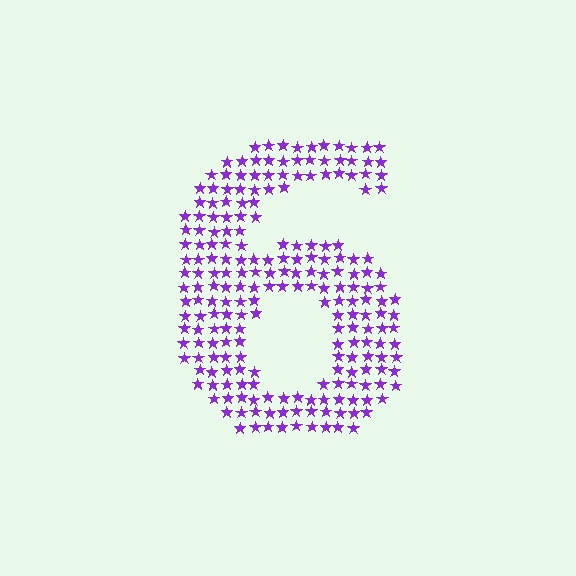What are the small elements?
The small elements are stars.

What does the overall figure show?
The overall figure shows the digit 6.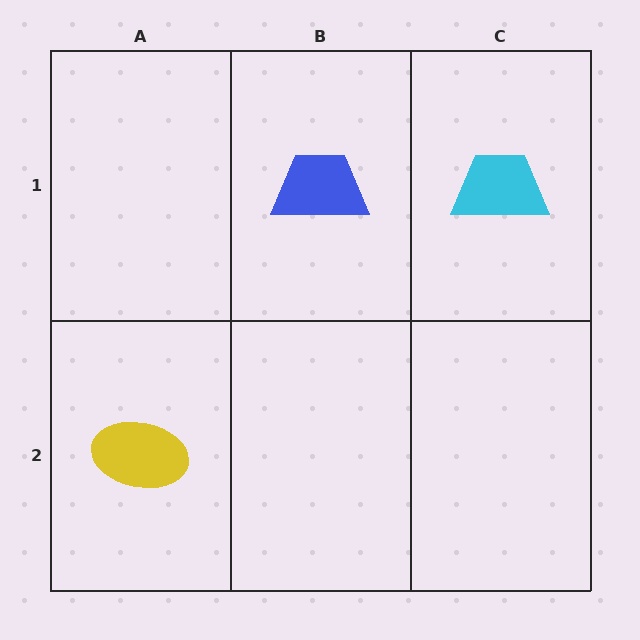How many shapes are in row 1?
2 shapes.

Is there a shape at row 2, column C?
No, that cell is empty.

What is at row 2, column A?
A yellow ellipse.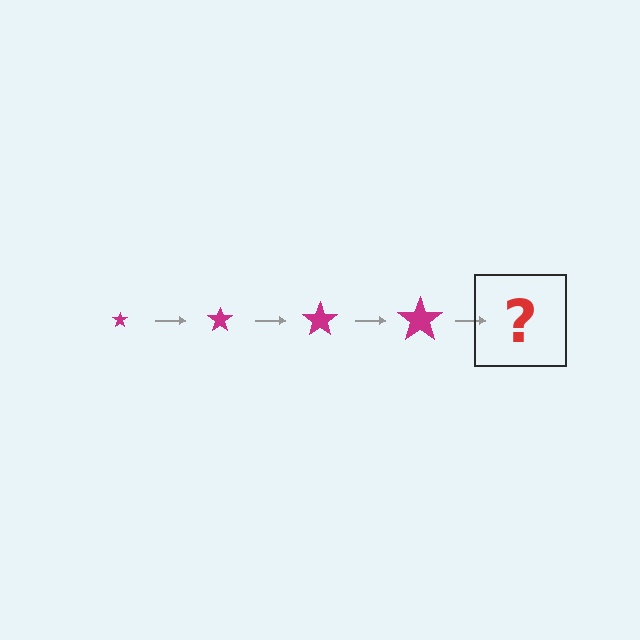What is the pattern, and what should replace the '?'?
The pattern is that the star gets progressively larger each step. The '?' should be a magenta star, larger than the previous one.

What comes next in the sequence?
The next element should be a magenta star, larger than the previous one.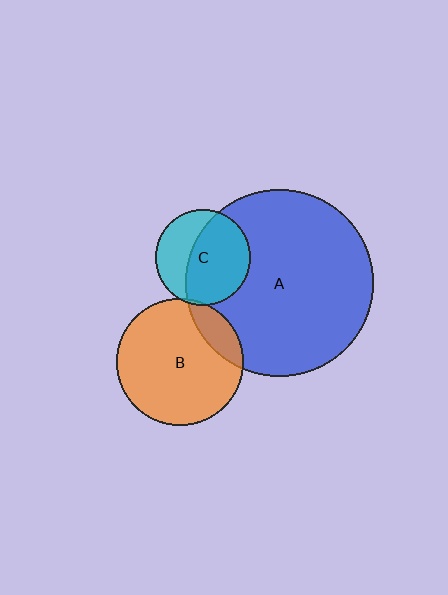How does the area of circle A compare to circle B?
Approximately 2.2 times.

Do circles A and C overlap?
Yes.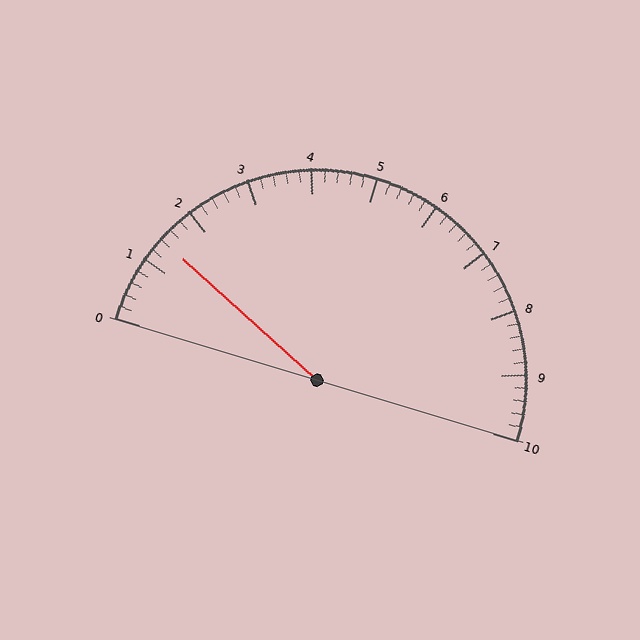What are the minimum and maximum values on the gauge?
The gauge ranges from 0 to 10.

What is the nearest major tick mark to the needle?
The nearest major tick mark is 1.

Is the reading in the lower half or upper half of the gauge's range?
The reading is in the lower half of the range (0 to 10).